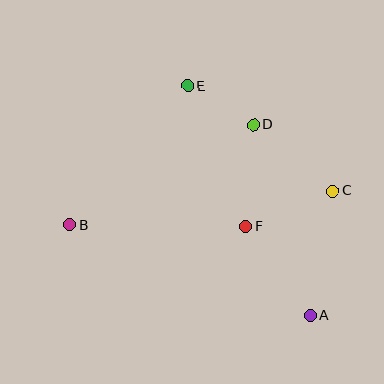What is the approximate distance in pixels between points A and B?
The distance between A and B is approximately 257 pixels.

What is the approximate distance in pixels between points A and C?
The distance between A and C is approximately 127 pixels.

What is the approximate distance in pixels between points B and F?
The distance between B and F is approximately 176 pixels.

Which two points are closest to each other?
Points D and E are closest to each other.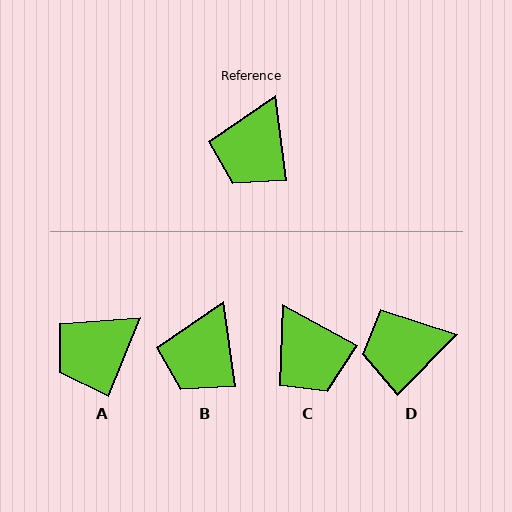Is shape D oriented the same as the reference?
No, it is off by about 52 degrees.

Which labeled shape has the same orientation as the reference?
B.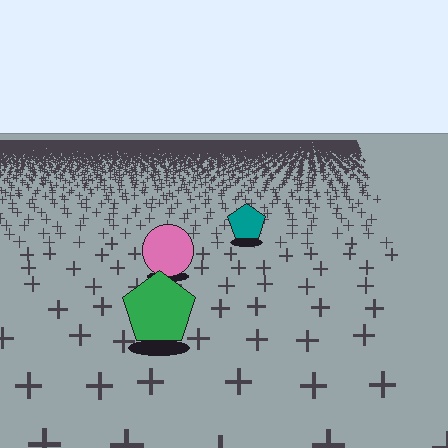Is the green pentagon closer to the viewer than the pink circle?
Yes. The green pentagon is closer — you can tell from the texture gradient: the ground texture is coarser near it.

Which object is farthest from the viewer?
The teal pentagon is farthest from the viewer. It appears smaller and the ground texture around it is denser.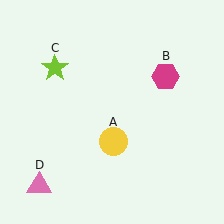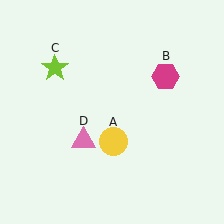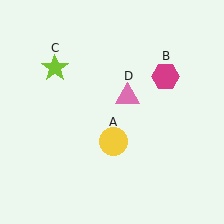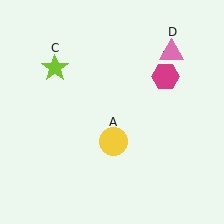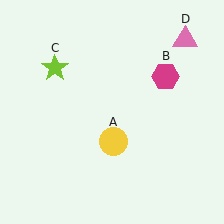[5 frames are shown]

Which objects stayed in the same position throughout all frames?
Yellow circle (object A) and magenta hexagon (object B) and lime star (object C) remained stationary.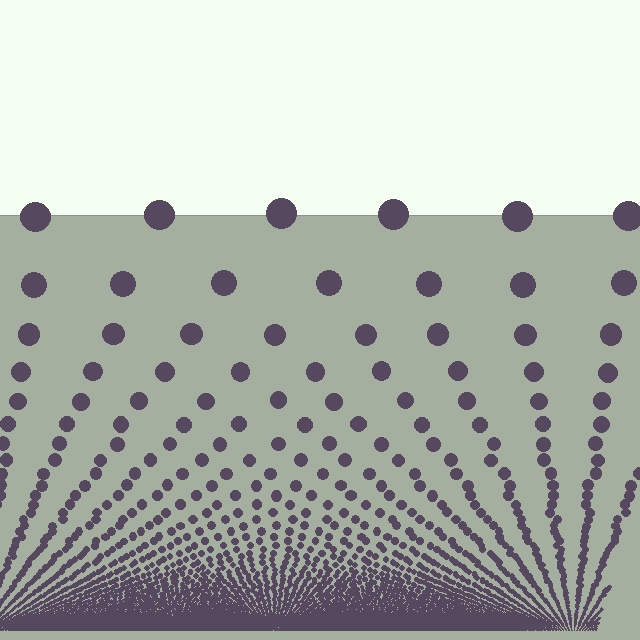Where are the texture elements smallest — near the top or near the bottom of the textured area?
Near the bottom.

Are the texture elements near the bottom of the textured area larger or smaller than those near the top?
Smaller. The gradient is inverted — elements near the bottom are smaller and denser.